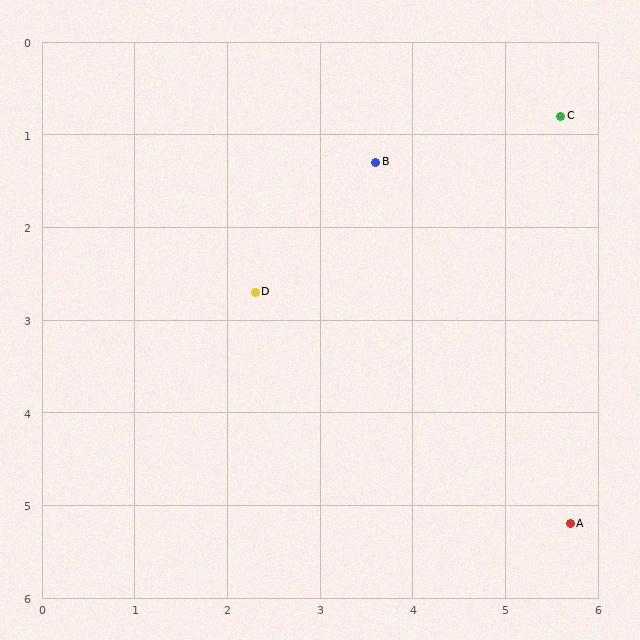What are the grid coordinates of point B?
Point B is at approximately (3.6, 1.3).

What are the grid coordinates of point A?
Point A is at approximately (5.7, 5.2).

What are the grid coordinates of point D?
Point D is at approximately (2.3, 2.7).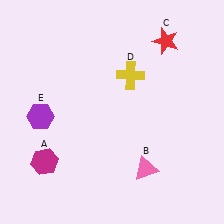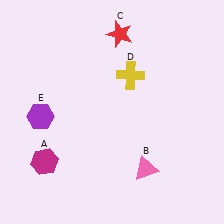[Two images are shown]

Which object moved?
The red star (C) moved left.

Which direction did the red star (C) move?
The red star (C) moved left.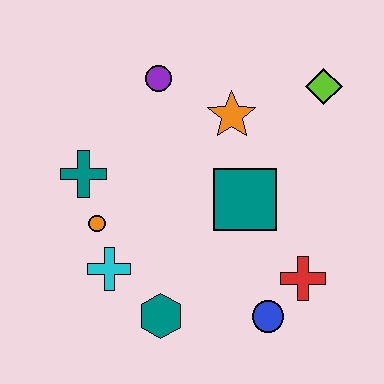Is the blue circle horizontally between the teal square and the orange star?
No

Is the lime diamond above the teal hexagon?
Yes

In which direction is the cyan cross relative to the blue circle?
The cyan cross is to the left of the blue circle.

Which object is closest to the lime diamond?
The orange star is closest to the lime diamond.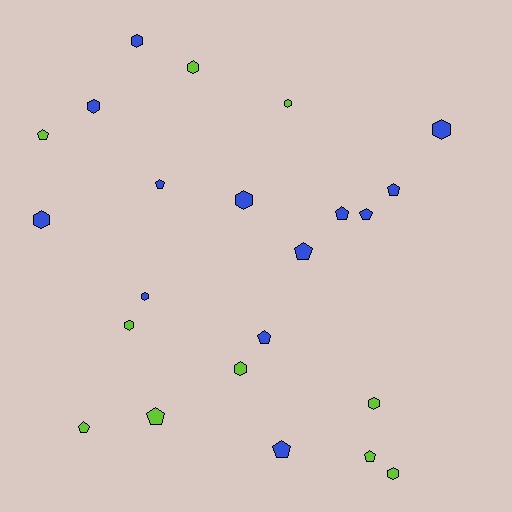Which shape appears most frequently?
Hexagon, with 12 objects.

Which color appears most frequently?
Blue, with 13 objects.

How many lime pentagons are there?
There are 4 lime pentagons.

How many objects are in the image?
There are 23 objects.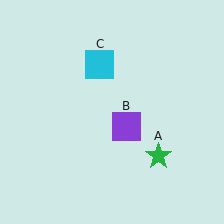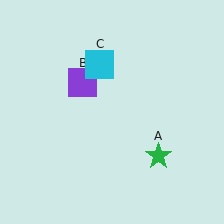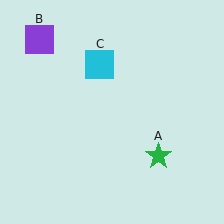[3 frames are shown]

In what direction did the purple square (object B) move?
The purple square (object B) moved up and to the left.